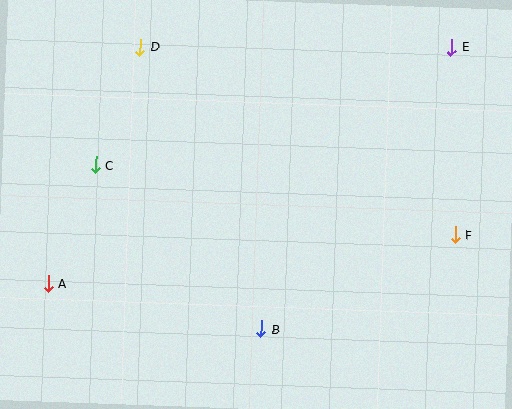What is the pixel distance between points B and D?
The distance between B and D is 307 pixels.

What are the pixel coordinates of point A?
Point A is at (48, 283).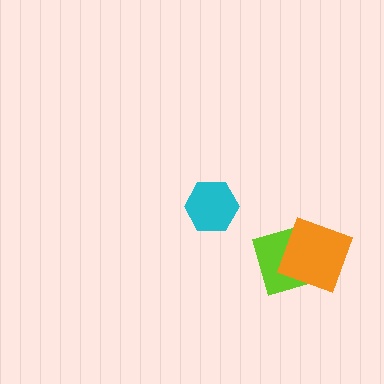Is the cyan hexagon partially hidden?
No, no other shape covers it.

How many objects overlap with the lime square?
1 object overlaps with the lime square.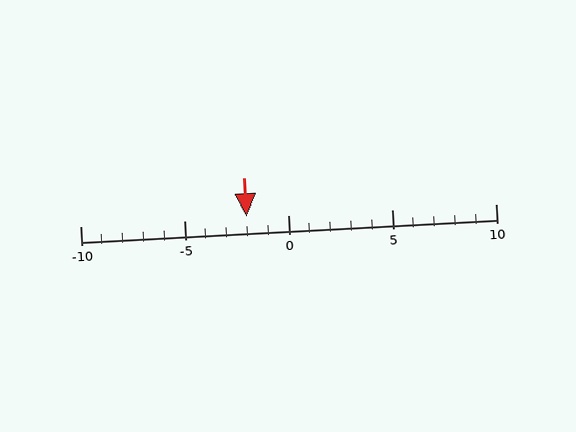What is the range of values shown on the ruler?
The ruler shows values from -10 to 10.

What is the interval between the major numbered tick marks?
The major tick marks are spaced 5 units apart.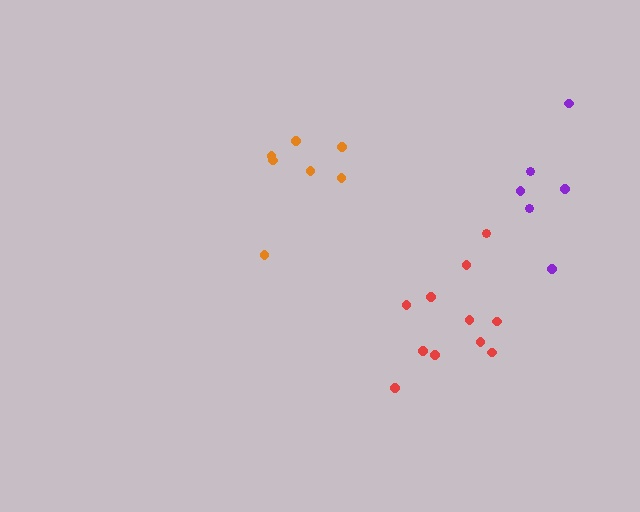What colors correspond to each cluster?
The clusters are colored: purple, orange, red.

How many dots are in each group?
Group 1: 6 dots, Group 2: 7 dots, Group 3: 11 dots (24 total).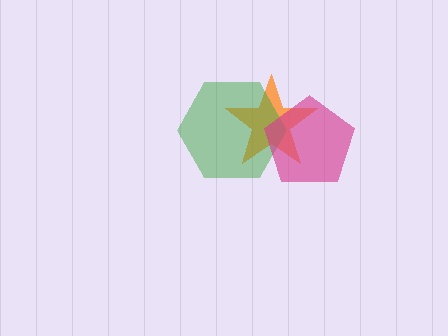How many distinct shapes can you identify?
There are 3 distinct shapes: an orange star, a green hexagon, a magenta pentagon.